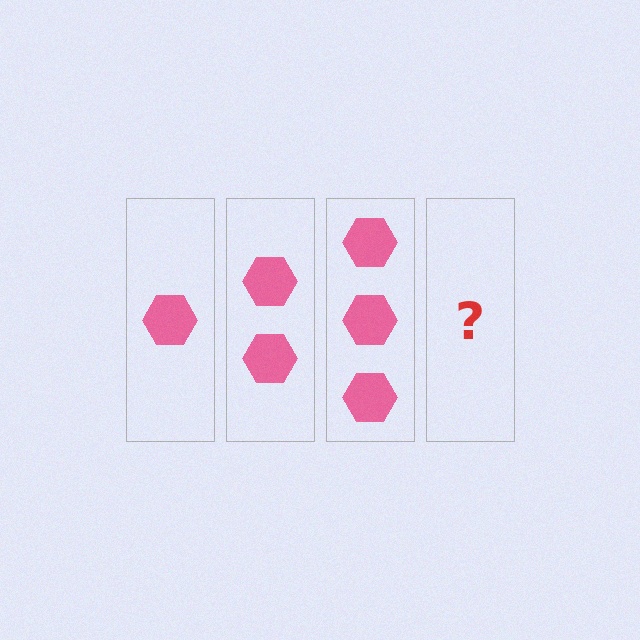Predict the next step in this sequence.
The next step is 4 hexagons.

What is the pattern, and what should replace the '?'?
The pattern is that each step adds one more hexagon. The '?' should be 4 hexagons.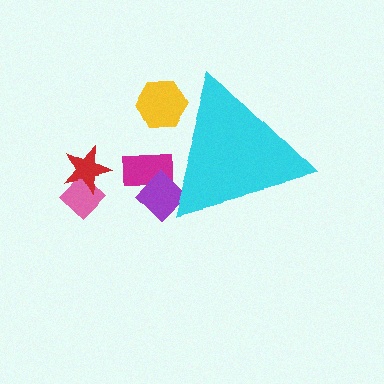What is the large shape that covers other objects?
A cyan triangle.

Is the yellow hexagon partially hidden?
Yes, the yellow hexagon is partially hidden behind the cyan triangle.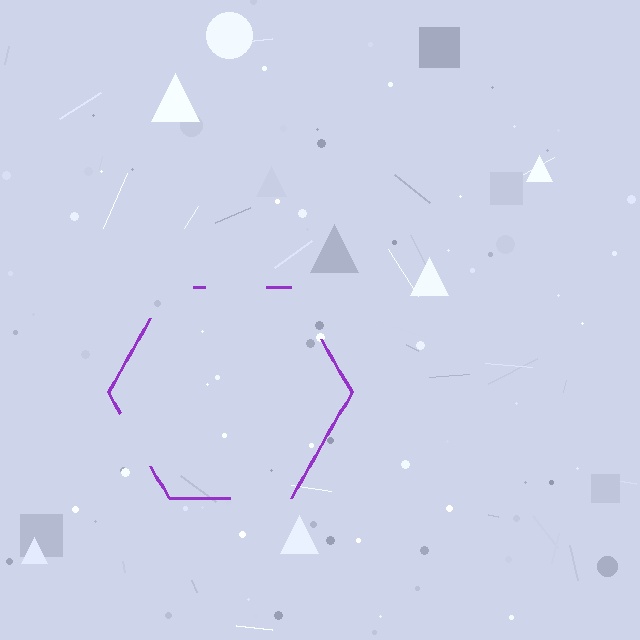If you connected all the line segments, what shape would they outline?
They would outline a hexagon.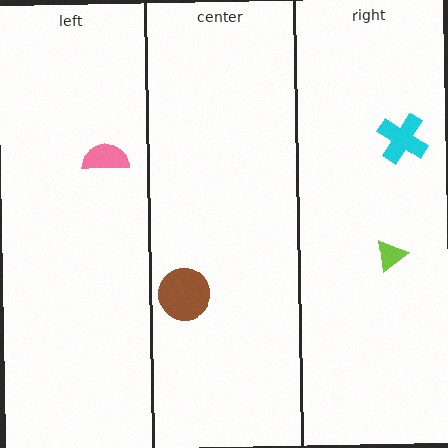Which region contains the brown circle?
The center region.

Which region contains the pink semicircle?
The left region.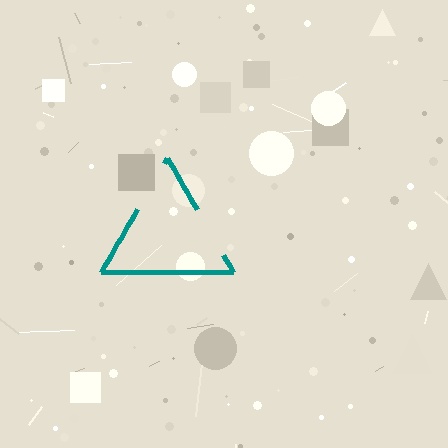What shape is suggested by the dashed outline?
The dashed outline suggests a triangle.